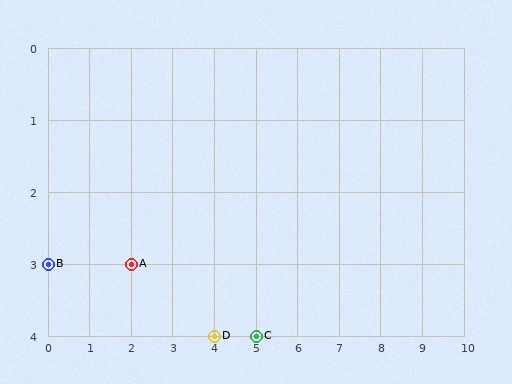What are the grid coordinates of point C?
Point C is at grid coordinates (5, 4).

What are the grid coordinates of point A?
Point A is at grid coordinates (2, 3).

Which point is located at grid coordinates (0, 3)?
Point B is at (0, 3).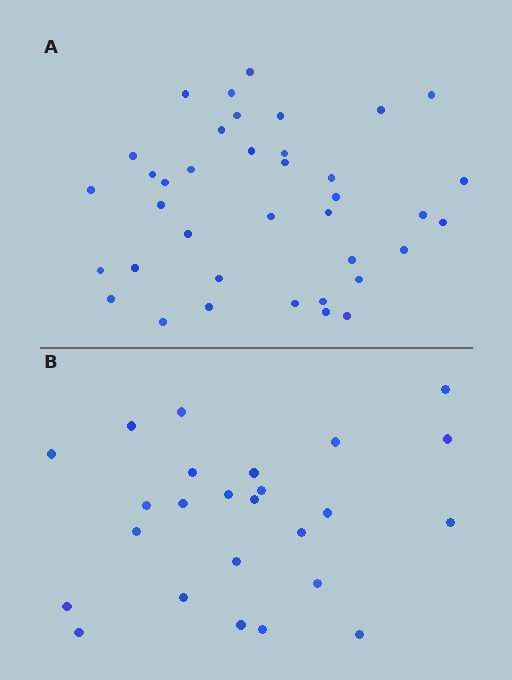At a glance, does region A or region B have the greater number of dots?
Region A (the top region) has more dots.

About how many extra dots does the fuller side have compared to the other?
Region A has approximately 15 more dots than region B.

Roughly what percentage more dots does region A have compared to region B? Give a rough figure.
About 50% more.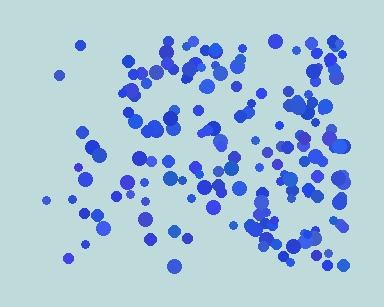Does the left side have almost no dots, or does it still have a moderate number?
Still a moderate number, just noticeably fewer than the right.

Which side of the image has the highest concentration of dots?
The right.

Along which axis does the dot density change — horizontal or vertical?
Horizontal.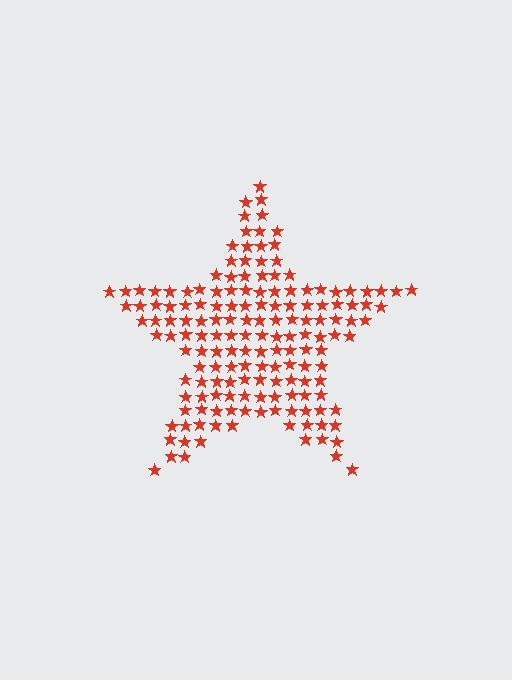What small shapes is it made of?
It is made of small stars.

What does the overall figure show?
The overall figure shows a star.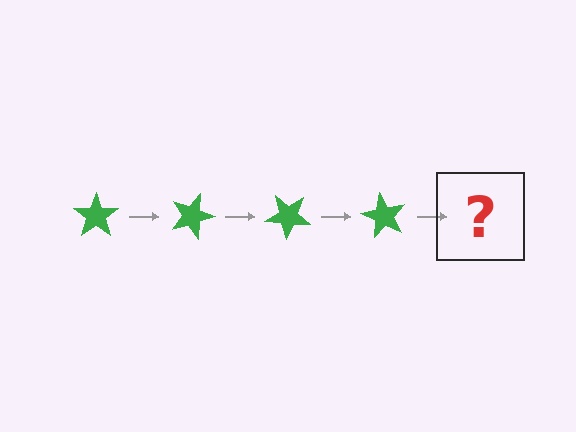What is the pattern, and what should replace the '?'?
The pattern is that the star rotates 20 degrees each step. The '?' should be a green star rotated 80 degrees.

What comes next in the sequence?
The next element should be a green star rotated 80 degrees.